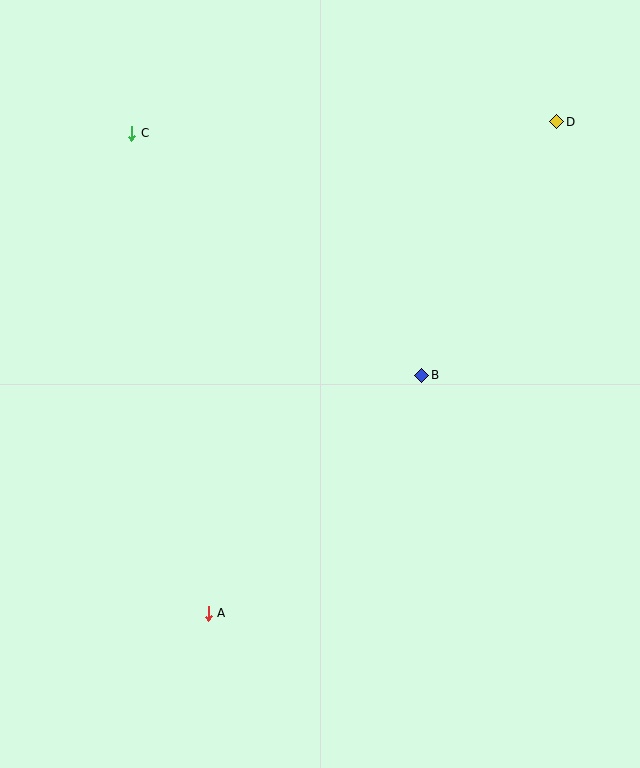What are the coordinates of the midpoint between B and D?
The midpoint between B and D is at (489, 249).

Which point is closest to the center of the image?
Point B at (422, 375) is closest to the center.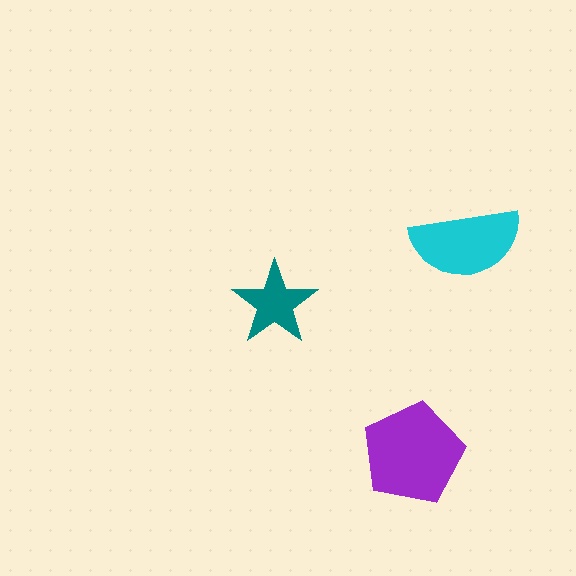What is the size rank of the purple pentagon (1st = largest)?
1st.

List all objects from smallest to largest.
The teal star, the cyan semicircle, the purple pentagon.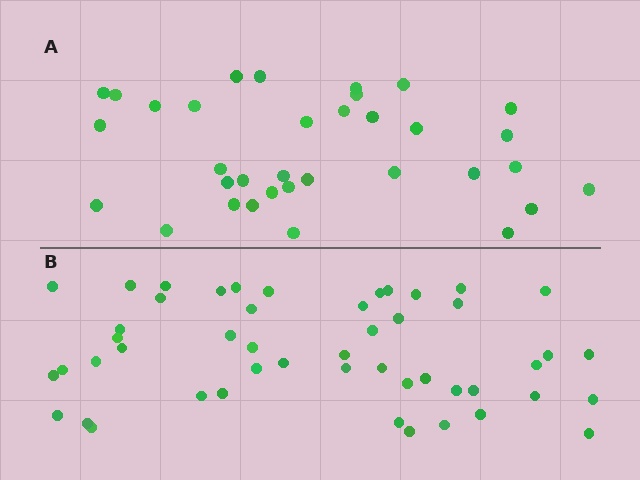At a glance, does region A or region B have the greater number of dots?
Region B (the bottom region) has more dots.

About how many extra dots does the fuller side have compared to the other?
Region B has approximately 15 more dots than region A.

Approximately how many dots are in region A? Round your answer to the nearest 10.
About 30 dots. (The exact count is 34, which rounds to 30.)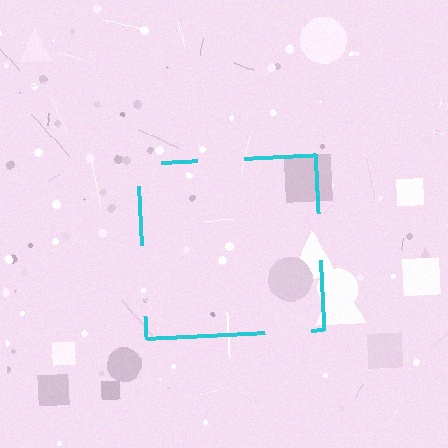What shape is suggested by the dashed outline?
The dashed outline suggests a square.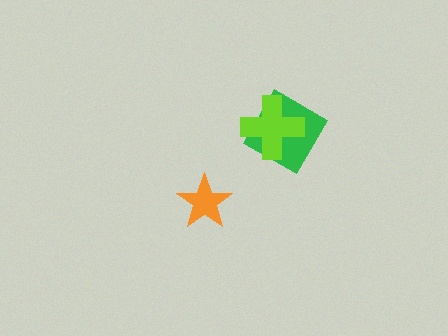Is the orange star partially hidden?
No, no other shape covers it.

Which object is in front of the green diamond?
The lime cross is in front of the green diamond.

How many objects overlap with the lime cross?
1 object overlaps with the lime cross.